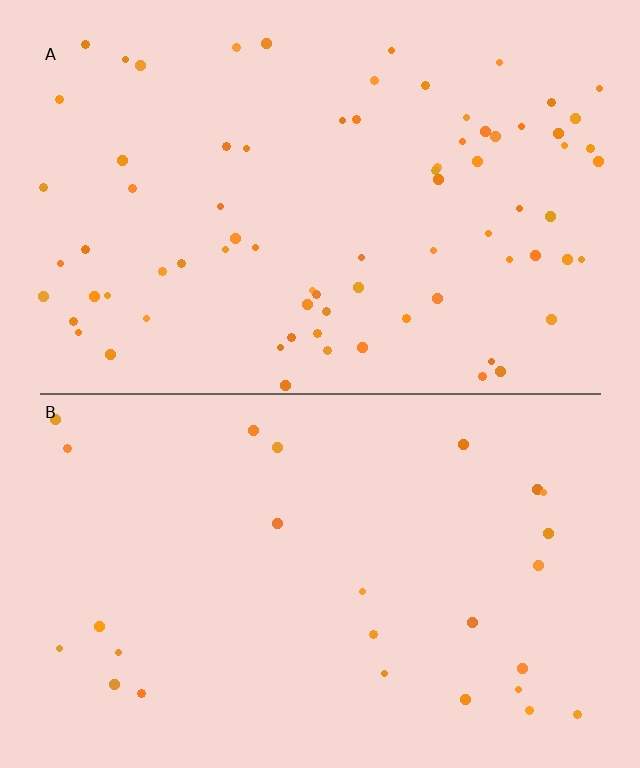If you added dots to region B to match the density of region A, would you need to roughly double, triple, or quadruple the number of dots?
Approximately triple.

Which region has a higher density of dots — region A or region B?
A (the top).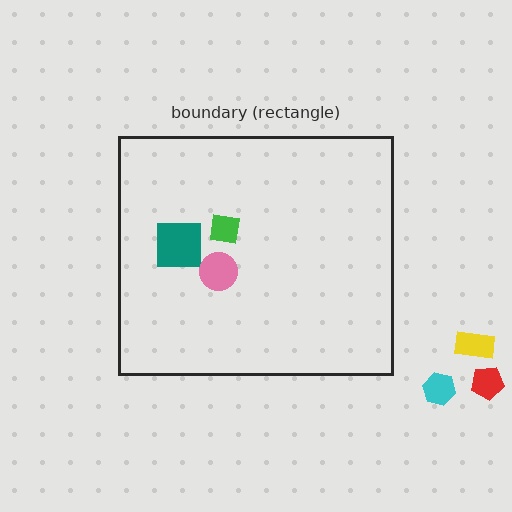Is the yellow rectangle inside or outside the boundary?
Outside.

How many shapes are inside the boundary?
3 inside, 3 outside.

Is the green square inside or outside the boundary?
Inside.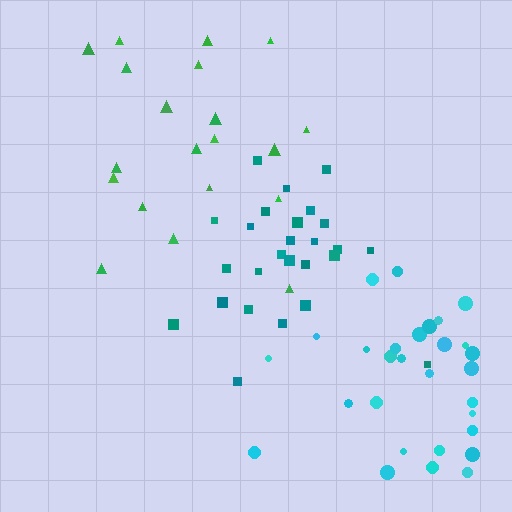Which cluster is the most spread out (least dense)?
Green.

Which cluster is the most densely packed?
Teal.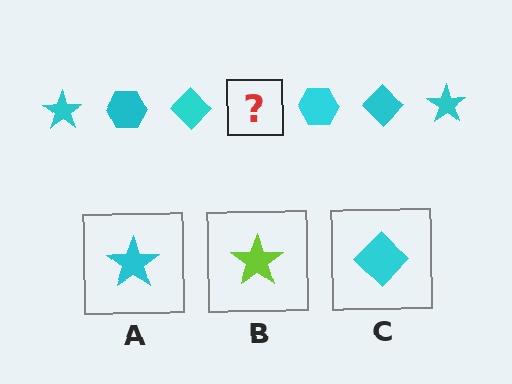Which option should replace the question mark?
Option A.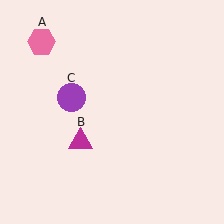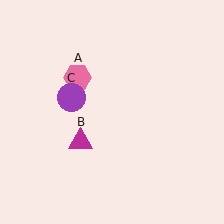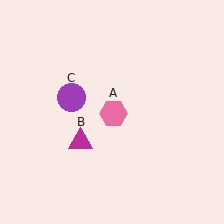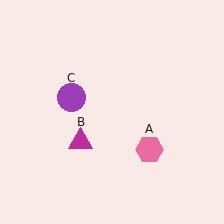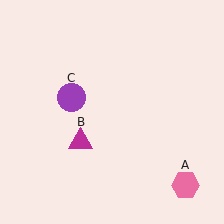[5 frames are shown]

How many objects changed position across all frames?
1 object changed position: pink hexagon (object A).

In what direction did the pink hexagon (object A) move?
The pink hexagon (object A) moved down and to the right.